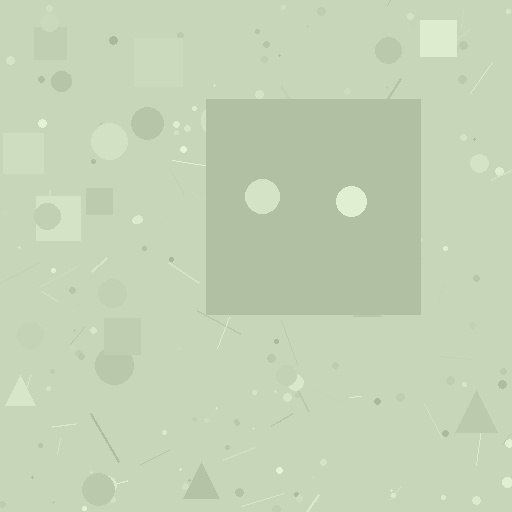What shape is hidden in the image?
A square is hidden in the image.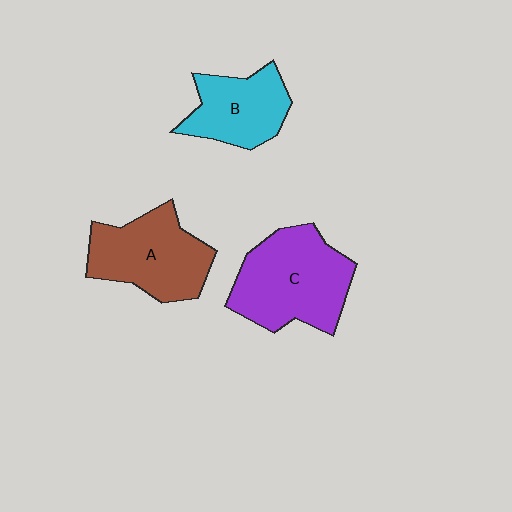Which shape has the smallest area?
Shape B (cyan).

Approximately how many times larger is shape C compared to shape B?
Approximately 1.5 times.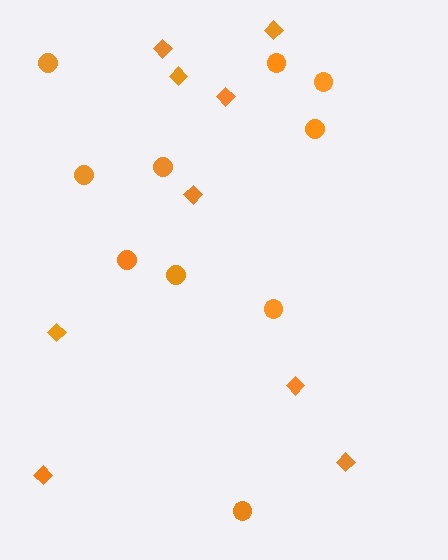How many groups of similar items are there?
There are 2 groups: one group of circles (10) and one group of diamonds (9).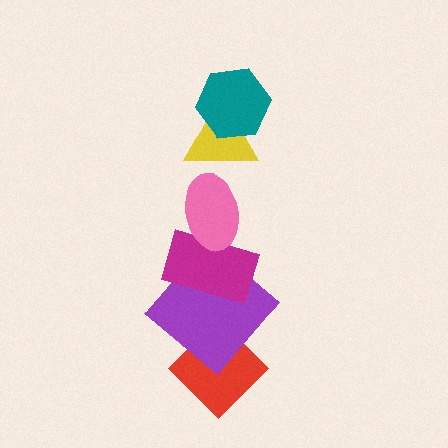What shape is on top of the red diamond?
The purple diamond is on top of the red diamond.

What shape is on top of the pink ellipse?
The yellow triangle is on top of the pink ellipse.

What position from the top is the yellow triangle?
The yellow triangle is 2nd from the top.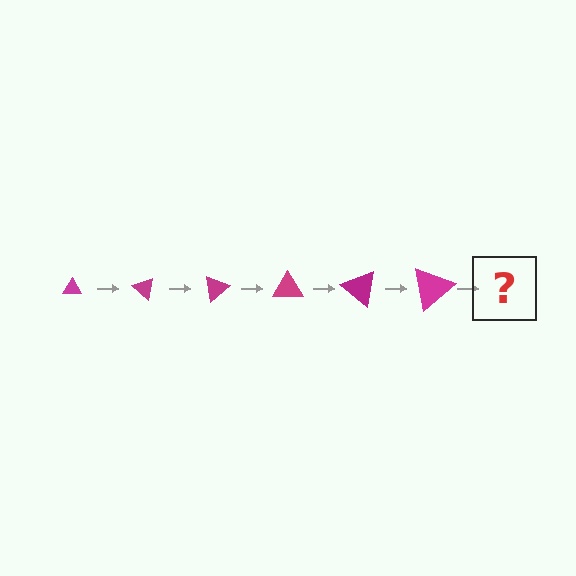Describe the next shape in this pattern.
It should be a triangle, larger than the previous one and rotated 240 degrees from the start.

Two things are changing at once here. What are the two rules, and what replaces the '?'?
The two rules are that the triangle grows larger each step and it rotates 40 degrees each step. The '?' should be a triangle, larger than the previous one and rotated 240 degrees from the start.